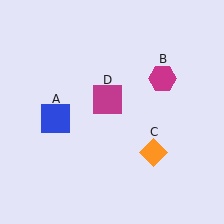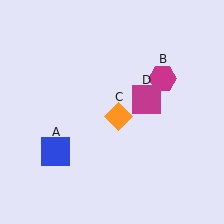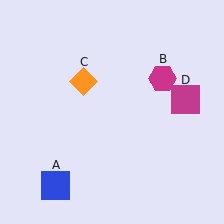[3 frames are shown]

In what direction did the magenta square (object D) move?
The magenta square (object D) moved right.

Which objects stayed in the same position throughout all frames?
Magenta hexagon (object B) remained stationary.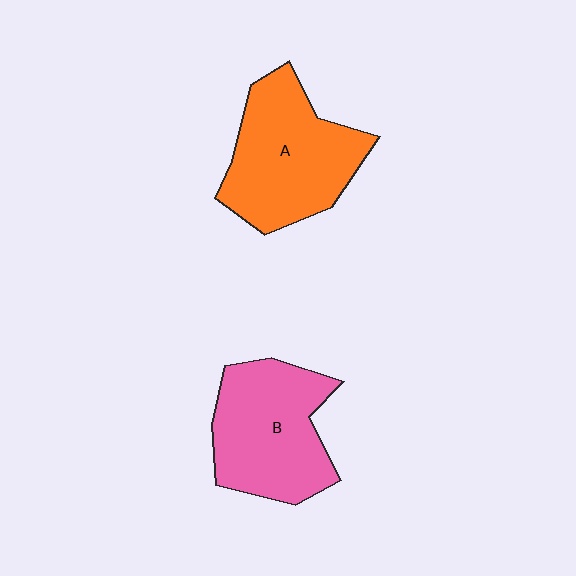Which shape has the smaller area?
Shape B (pink).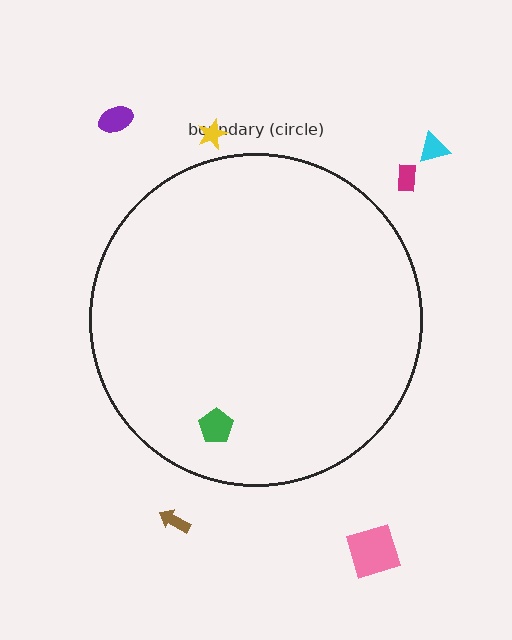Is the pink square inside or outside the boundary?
Outside.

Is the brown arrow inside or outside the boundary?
Outside.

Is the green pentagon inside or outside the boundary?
Inside.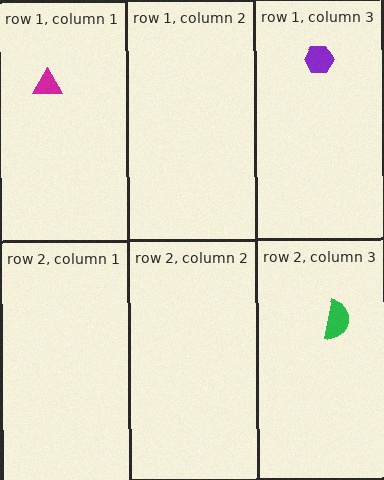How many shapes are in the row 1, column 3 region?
1.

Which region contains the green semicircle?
The row 2, column 3 region.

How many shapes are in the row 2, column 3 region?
1.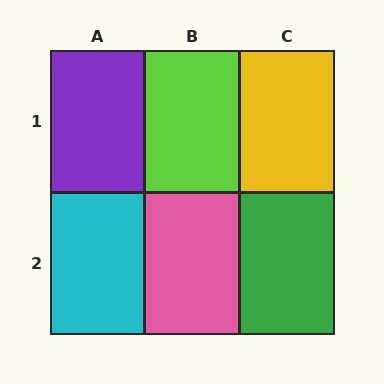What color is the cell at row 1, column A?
Purple.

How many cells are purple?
1 cell is purple.